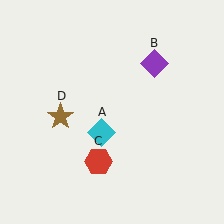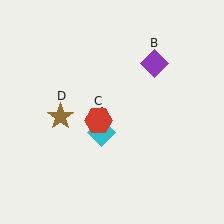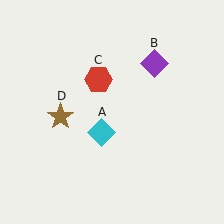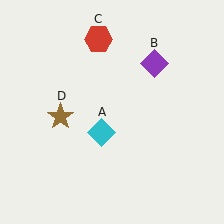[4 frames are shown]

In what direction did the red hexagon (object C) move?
The red hexagon (object C) moved up.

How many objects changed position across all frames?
1 object changed position: red hexagon (object C).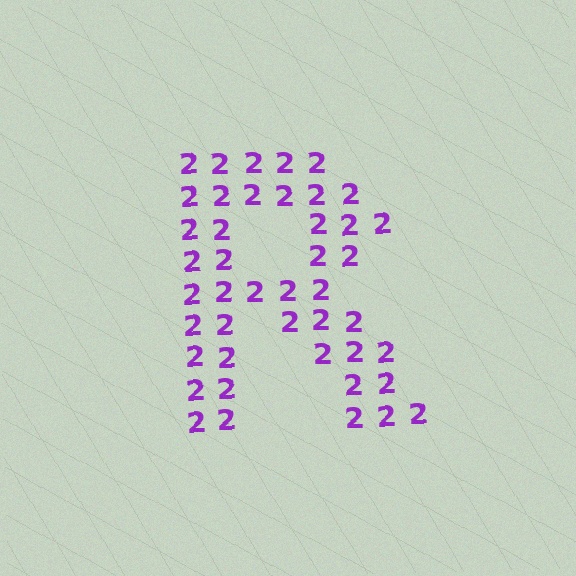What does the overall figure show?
The overall figure shows the letter R.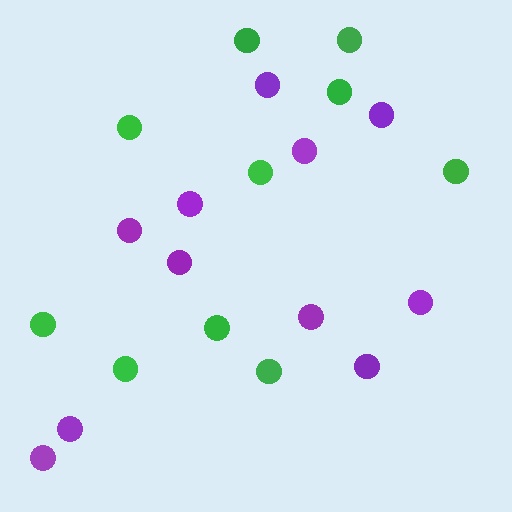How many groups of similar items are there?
There are 2 groups: one group of green circles (10) and one group of purple circles (11).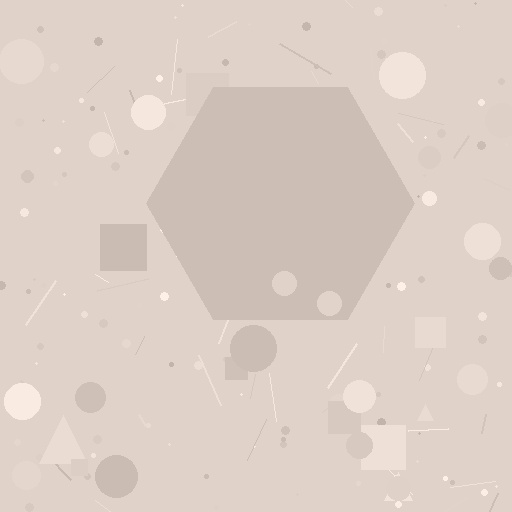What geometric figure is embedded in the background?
A hexagon is embedded in the background.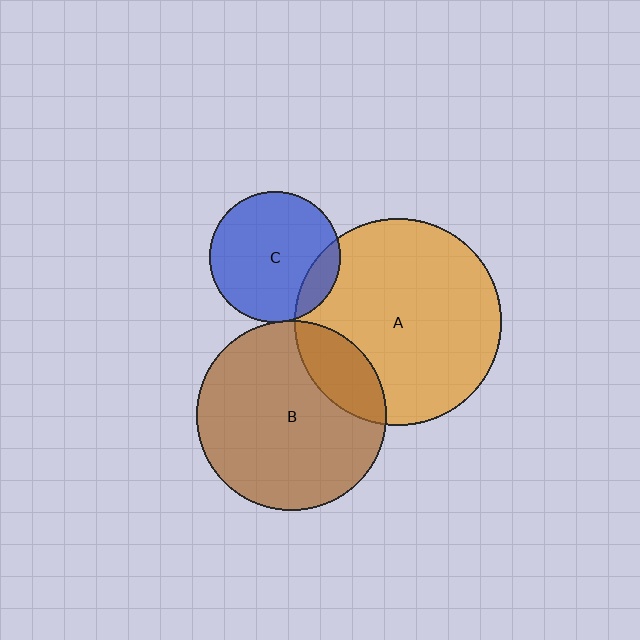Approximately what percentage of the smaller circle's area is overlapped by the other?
Approximately 15%.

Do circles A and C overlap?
Yes.